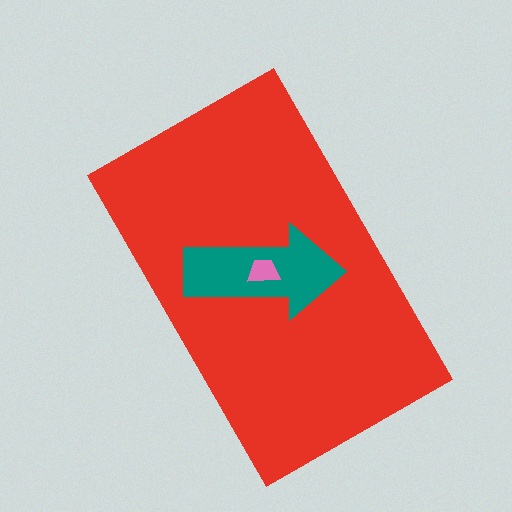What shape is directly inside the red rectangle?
The teal arrow.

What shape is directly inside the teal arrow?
The pink trapezoid.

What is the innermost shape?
The pink trapezoid.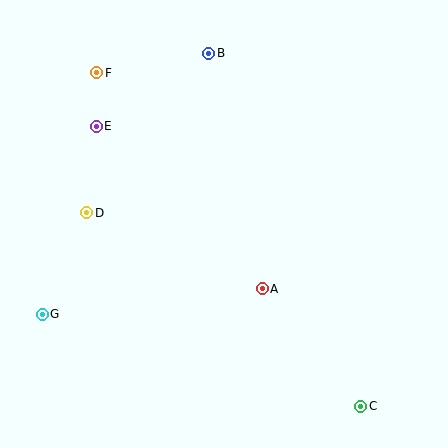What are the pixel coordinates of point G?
Point G is at (42, 314).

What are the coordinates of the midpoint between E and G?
The midpoint between E and G is at (69, 220).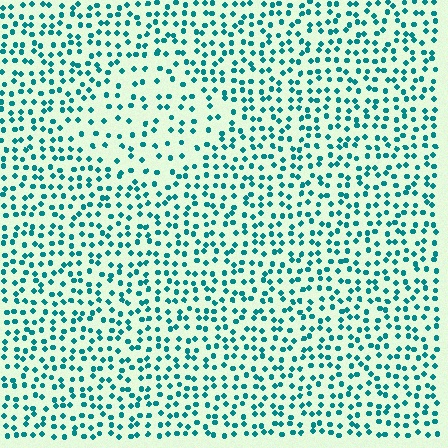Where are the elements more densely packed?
The elements are more densely packed outside the diamond boundary.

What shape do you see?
I see a diamond.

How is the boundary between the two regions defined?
The boundary is defined by a change in element density (approximately 1.7x ratio). All elements are the same color, size, and shape.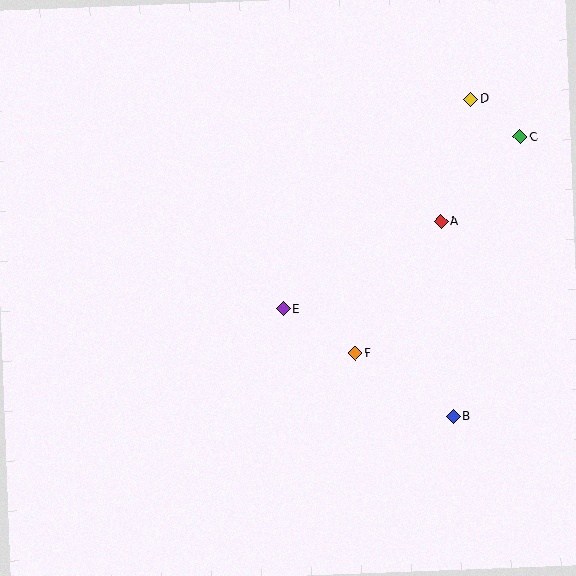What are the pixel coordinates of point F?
Point F is at (355, 353).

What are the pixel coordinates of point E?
Point E is at (283, 309).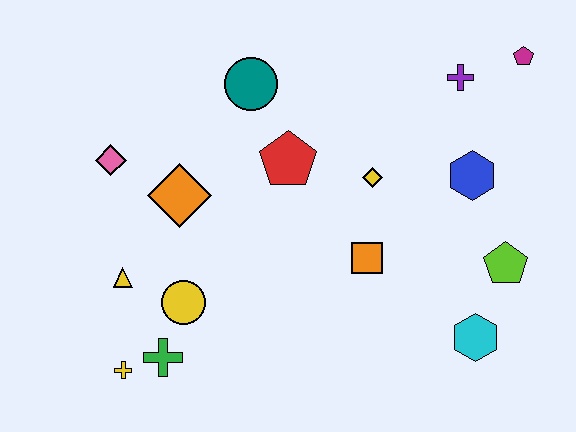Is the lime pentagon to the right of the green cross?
Yes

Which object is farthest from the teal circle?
The cyan hexagon is farthest from the teal circle.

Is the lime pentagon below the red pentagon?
Yes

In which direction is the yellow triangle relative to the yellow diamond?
The yellow triangle is to the left of the yellow diamond.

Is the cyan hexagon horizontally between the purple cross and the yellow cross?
No